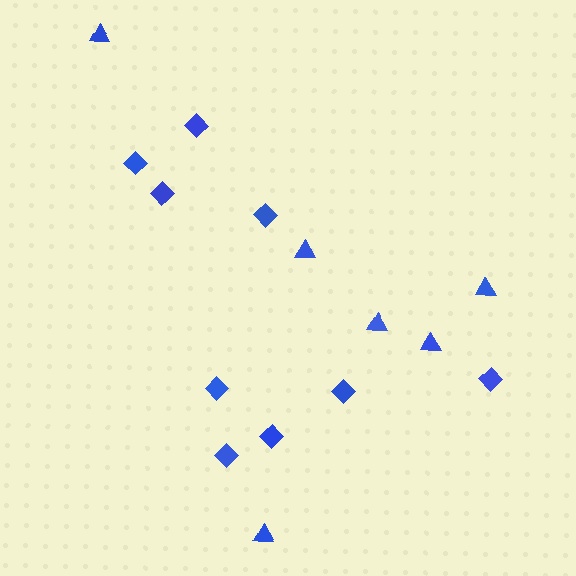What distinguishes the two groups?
There are 2 groups: one group of diamonds (9) and one group of triangles (6).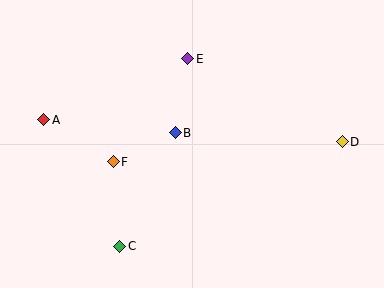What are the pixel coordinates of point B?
Point B is at (175, 133).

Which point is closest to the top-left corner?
Point A is closest to the top-left corner.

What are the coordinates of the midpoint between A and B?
The midpoint between A and B is at (109, 126).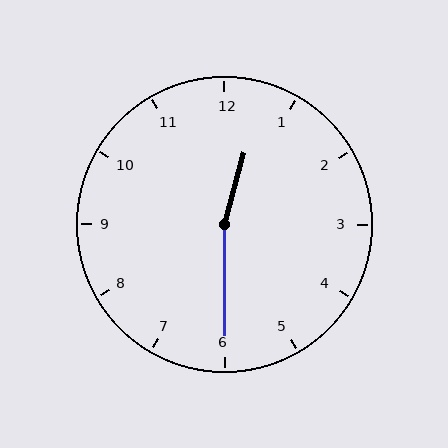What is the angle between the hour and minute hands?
Approximately 165 degrees.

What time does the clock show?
12:30.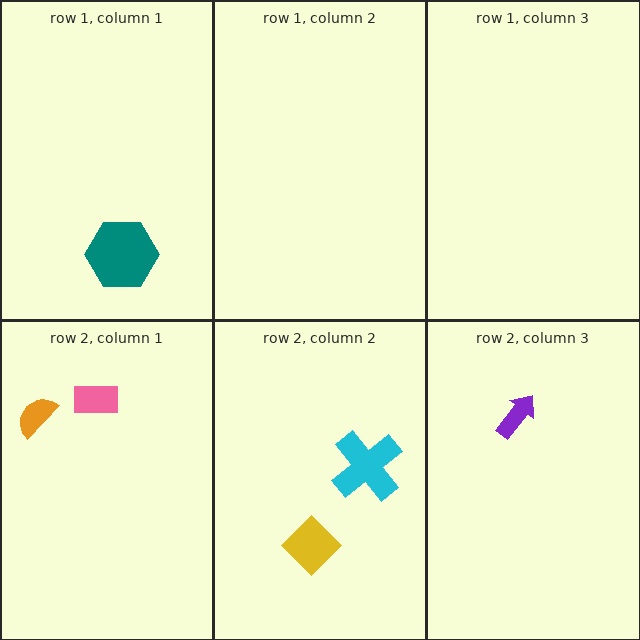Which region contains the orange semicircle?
The row 2, column 1 region.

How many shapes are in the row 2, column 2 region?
2.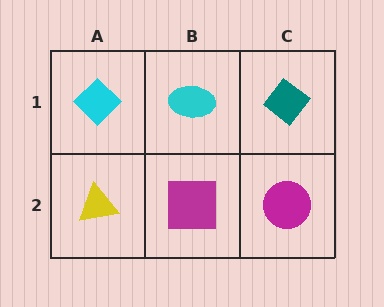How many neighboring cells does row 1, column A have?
2.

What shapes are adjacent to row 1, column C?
A magenta circle (row 2, column C), a cyan ellipse (row 1, column B).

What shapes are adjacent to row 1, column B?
A magenta square (row 2, column B), a cyan diamond (row 1, column A), a teal diamond (row 1, column C).